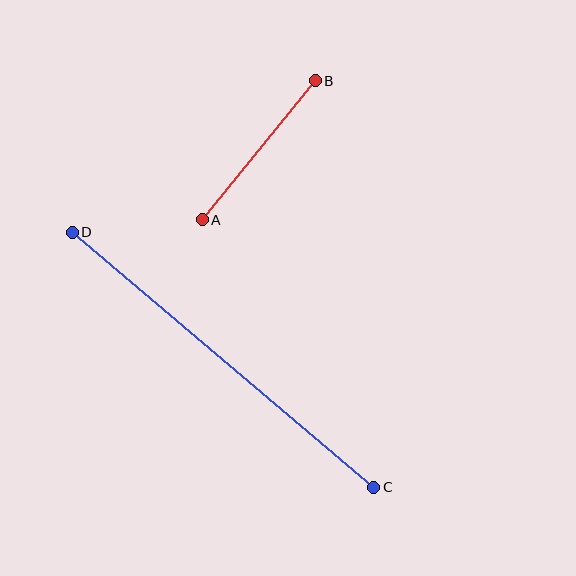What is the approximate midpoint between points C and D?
The midpoint is at approximately (223, 360) pixels.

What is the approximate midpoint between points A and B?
The midpoint is at approximately (259, 150) pixels.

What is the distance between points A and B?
The distance is approximately 179 pixels.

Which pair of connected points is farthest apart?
Points C and D are farthest apart.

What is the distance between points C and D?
The distance is approximately 395 pixels.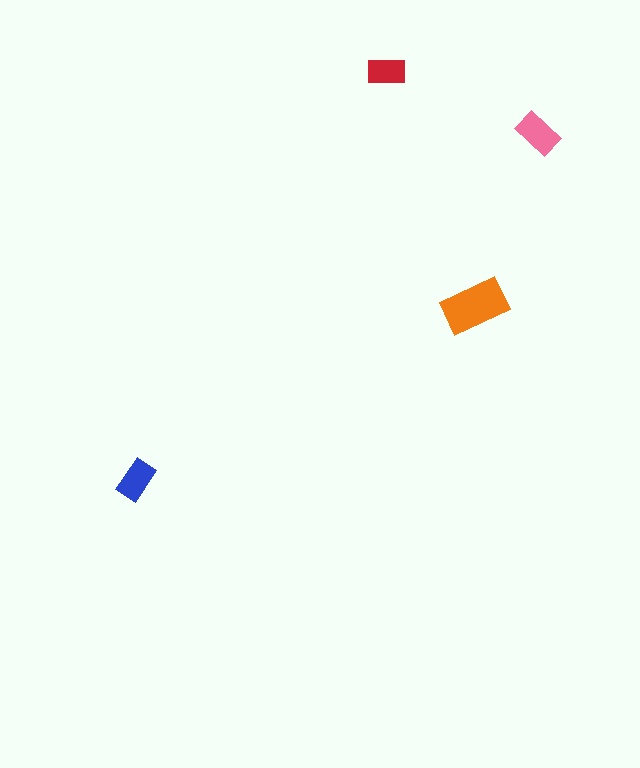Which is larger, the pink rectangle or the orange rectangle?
The orange one.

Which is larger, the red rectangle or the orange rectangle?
The orange one.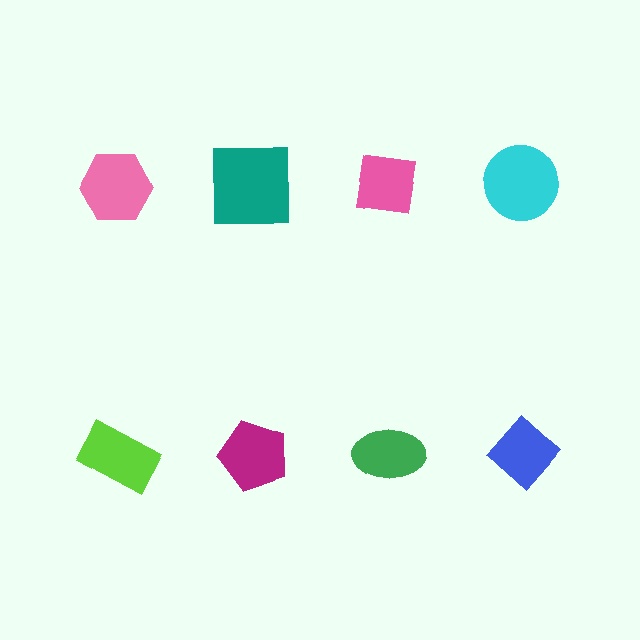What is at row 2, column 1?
A lime rectangle.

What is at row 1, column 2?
A teal square.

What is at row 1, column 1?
A pink hexagon.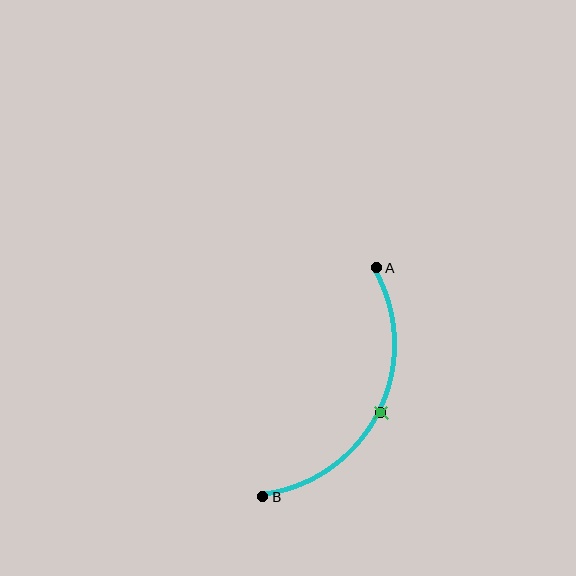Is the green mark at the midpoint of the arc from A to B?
Yes. The green mark lies on the arc at equal arc-length from both A and B — it is the arc midpoint.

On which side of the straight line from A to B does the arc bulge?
The arc bulges to the right of the straight line connecting A and B.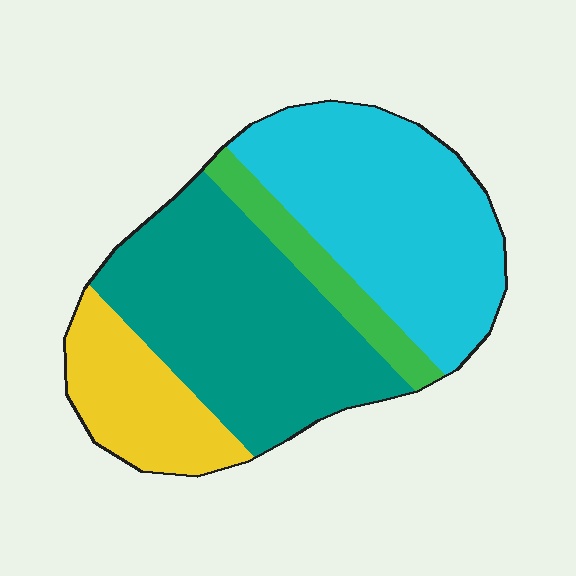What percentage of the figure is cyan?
Cyan covers roughly 35% of the figure.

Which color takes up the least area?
Green, at roughly 10%.